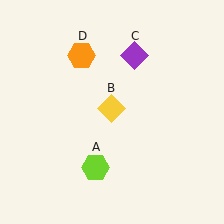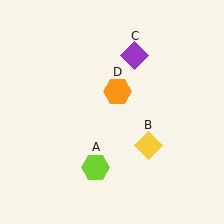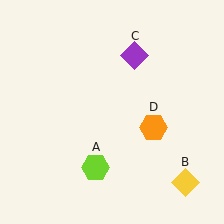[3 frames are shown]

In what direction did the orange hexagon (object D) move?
The orange hexagon (object D) moved down and to the right.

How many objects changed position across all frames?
2 objects changed position: yellow diamond (object B), orange hexagon (object D).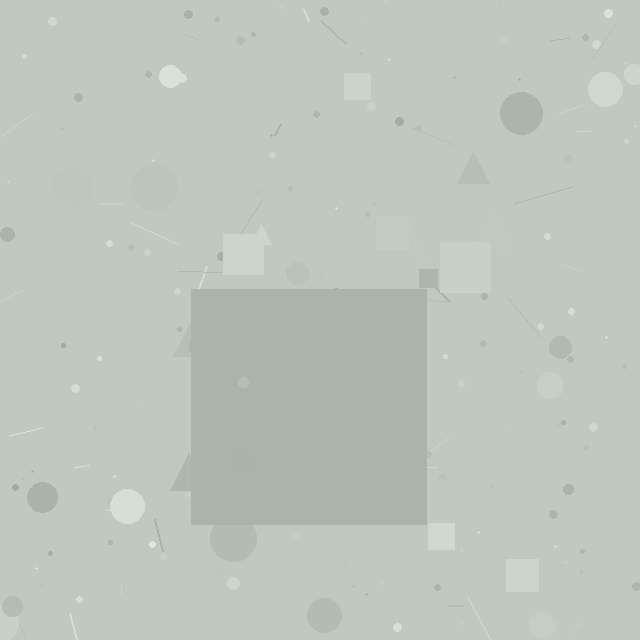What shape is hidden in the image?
A square is hidden in the image.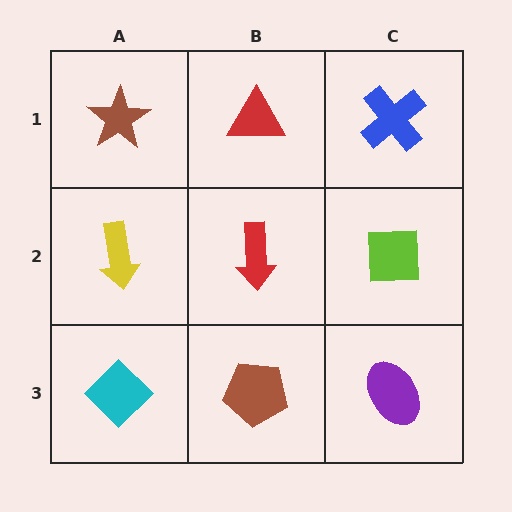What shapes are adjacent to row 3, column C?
A lime square (row 2, column C), a brown pentagon (row 3, column B).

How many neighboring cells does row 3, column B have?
3.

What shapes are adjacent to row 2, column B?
A red triangle (row 1, column B), a brown pentagon (row 3, column B), a yellow arrow (row 2, column A), a lime square (row 2, column C).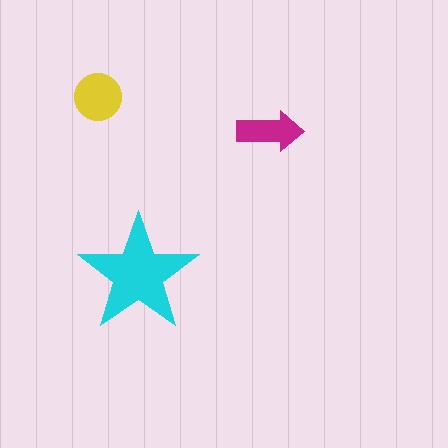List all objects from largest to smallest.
The cyan star, the yellow circle, the magenta arrow.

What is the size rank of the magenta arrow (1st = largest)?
3rd.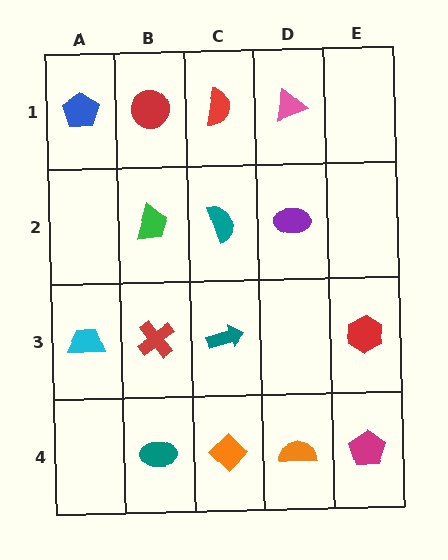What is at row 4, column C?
An orange diamond.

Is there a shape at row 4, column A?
No, that cell is empty.